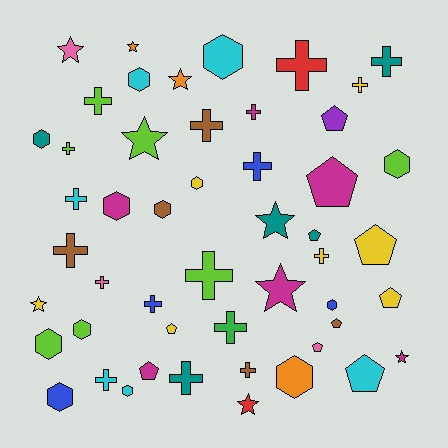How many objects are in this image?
There are 50 objects.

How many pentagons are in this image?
There are 10 pentagons.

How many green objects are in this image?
There is 1 green object.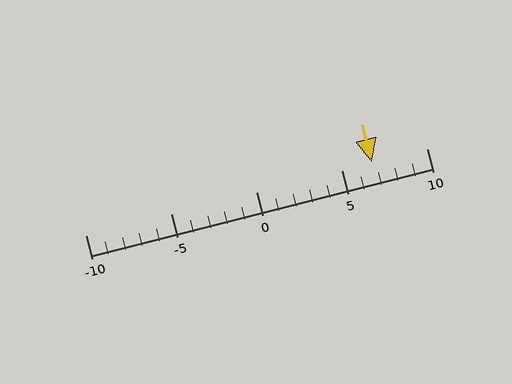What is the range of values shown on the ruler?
The ruler shows values from -10 to 10.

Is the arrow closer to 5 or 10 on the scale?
The arrow is closer to 5.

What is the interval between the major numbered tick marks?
The major tick marks are spaced 5 units apart.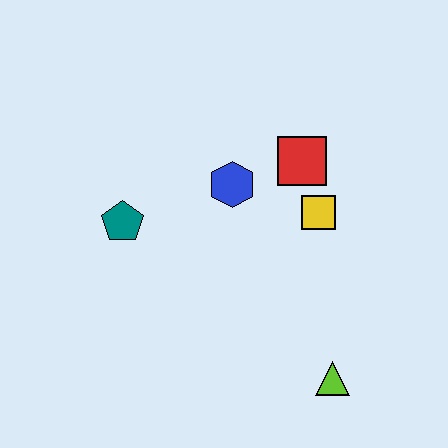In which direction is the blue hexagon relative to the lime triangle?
The blue hexagon is above the lime triangle.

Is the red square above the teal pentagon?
Yes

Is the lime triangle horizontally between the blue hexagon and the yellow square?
No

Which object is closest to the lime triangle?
The yellow square is closest to the lime triangle.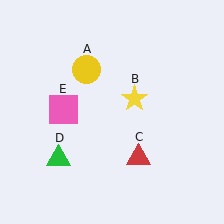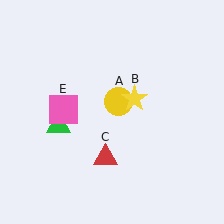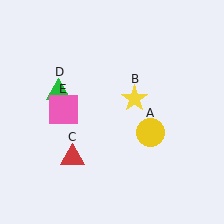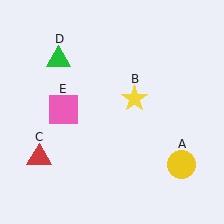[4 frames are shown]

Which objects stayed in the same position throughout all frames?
Yellow star (object B) and pink square (object E) remained stationary.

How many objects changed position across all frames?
3 objects changed position: yellow circle (object A), red triangle (object C), green triangle (object D).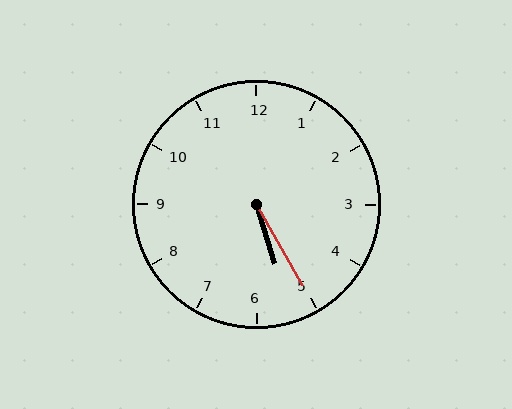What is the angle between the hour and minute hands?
Approximately 12 degrees.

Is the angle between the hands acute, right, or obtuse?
It is acute.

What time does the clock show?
5:25.